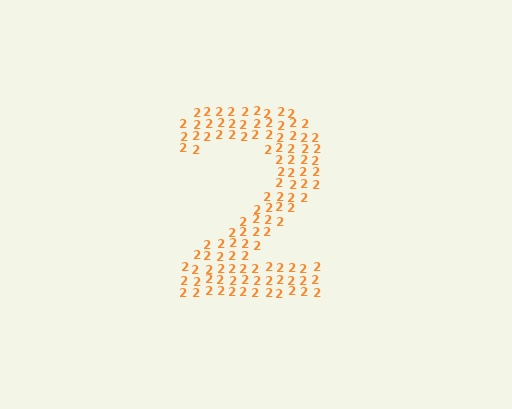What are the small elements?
The small elements are digit 2's.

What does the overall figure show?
The overall figure shows the digit 2.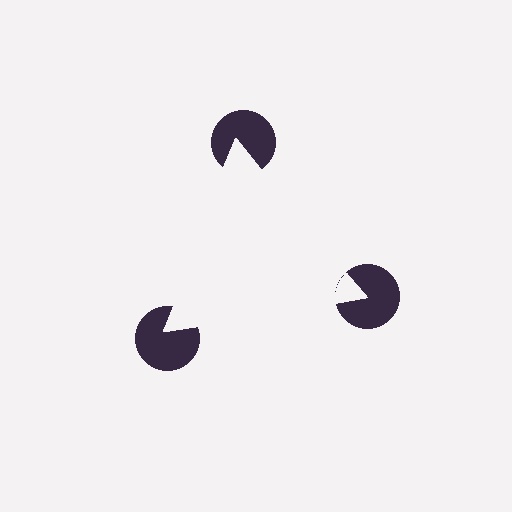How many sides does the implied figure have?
3 sides.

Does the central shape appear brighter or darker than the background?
It typically appears slightly brighter than the background, even though no actual brightness change is drawn.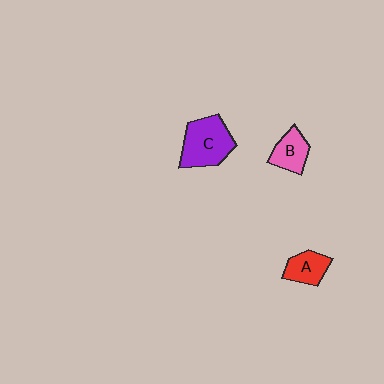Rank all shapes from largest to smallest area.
From largest to smallest: C (purple), B (pink), A (red).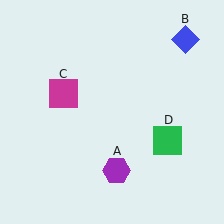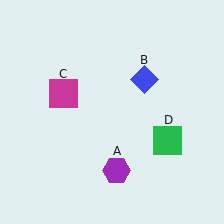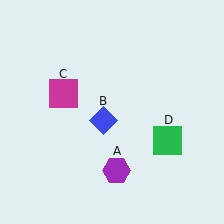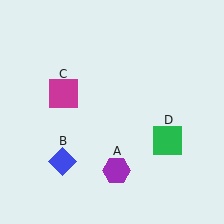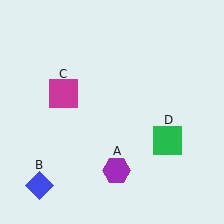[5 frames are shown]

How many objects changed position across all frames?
1 object changed position: blue diamond (object B).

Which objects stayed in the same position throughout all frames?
Purple hexagon (object A) and magenta square (object C) and green square (object D) remained stationary.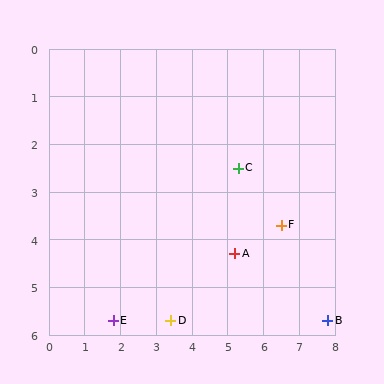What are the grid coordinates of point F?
Point F is at approximately (6.5, 3.7).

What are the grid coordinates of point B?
Point B is at approximately (7.8, 5.7).